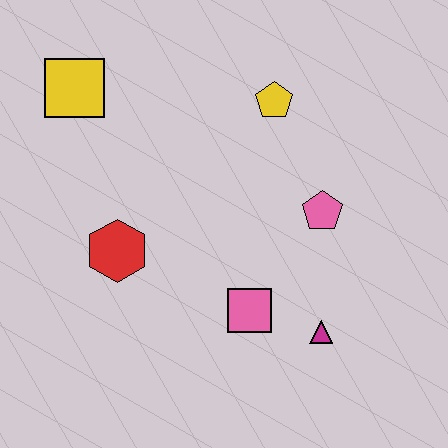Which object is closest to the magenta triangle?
The pink square is closest to the magenta triangle.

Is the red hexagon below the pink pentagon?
Yes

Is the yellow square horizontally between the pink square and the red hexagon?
No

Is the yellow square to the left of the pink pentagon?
Yes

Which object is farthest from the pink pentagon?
The yellow square is farthest from the pink pentagon.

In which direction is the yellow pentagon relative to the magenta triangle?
The yellow pentagon is above the magenta triangle.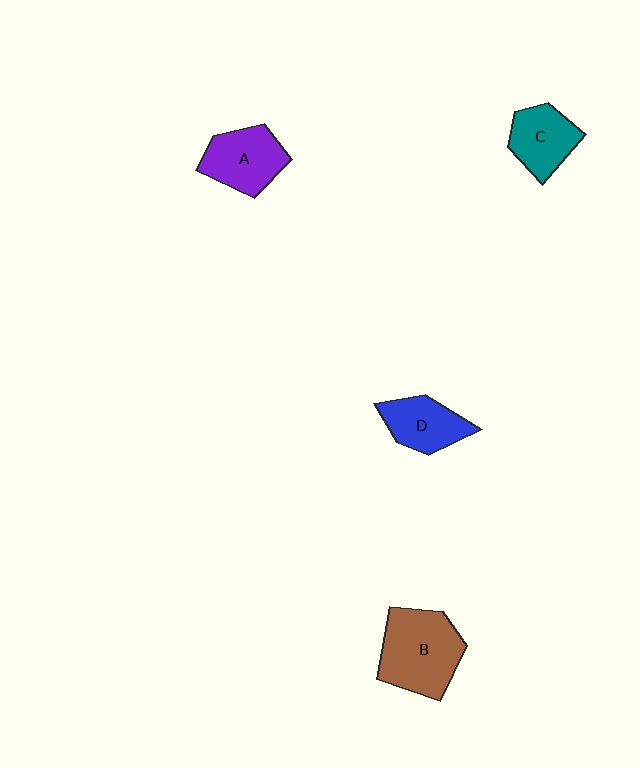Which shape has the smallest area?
Shape D (blue).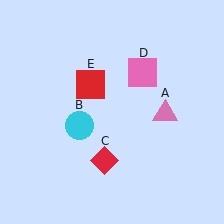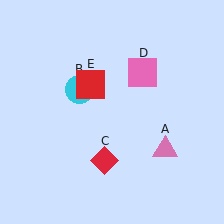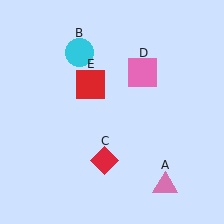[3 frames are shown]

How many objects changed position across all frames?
2 objects changed position: pink triangle (object A), cyan circle (object B).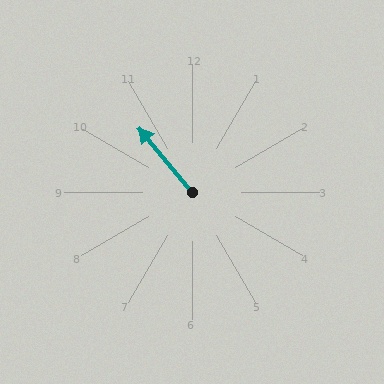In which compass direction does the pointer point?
Northwest.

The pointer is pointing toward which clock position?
Roughly 11 o'clock.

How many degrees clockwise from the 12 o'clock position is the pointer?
Approximately 321 degrees.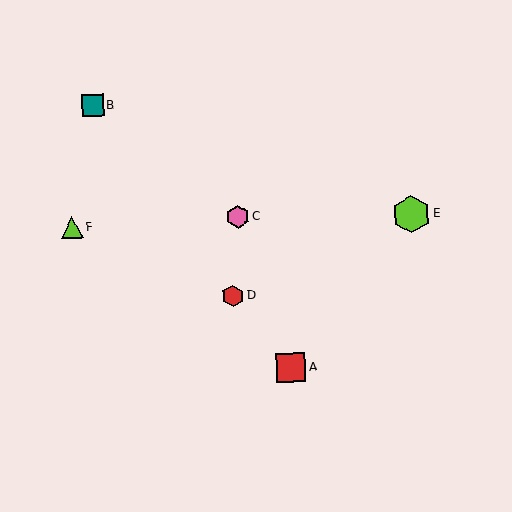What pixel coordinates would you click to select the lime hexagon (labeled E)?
Click at (411, 214) to select the lime hexagon E.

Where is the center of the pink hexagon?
The center of the pink hexagon is at (238, 217).